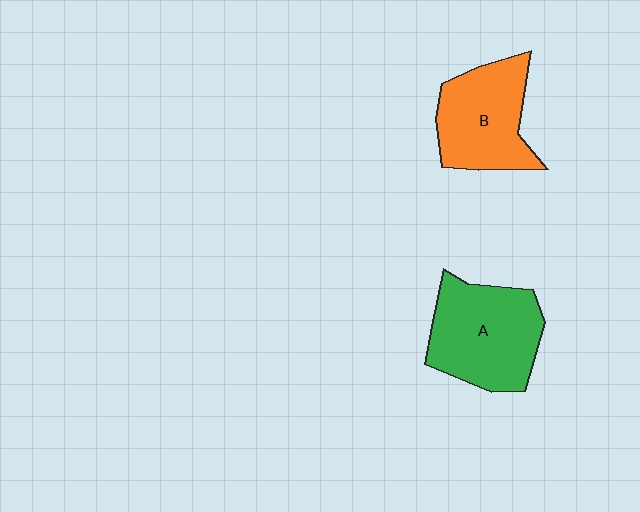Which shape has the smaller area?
Shape B (orange).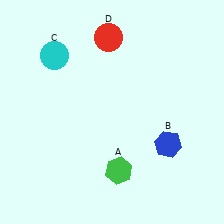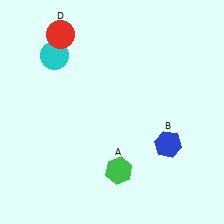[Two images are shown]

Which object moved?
The red circle (D) moved left.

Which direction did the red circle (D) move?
The red circle (D) moved left.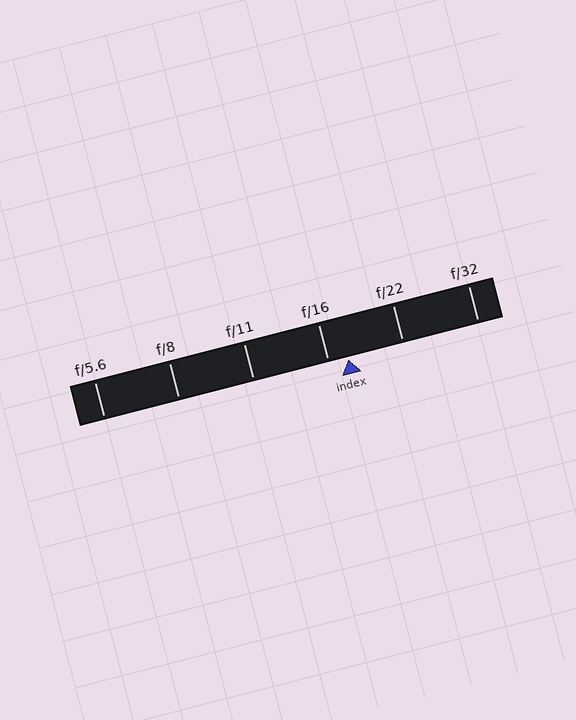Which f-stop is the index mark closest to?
The index mark is closest to f/16.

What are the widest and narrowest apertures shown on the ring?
The widest aperture shown is f/5.6 and the narrowest is f/32.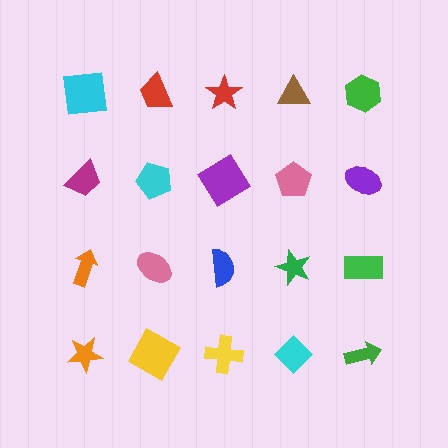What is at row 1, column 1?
A cyan square.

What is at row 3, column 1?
An orange arrow.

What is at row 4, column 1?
An orange star.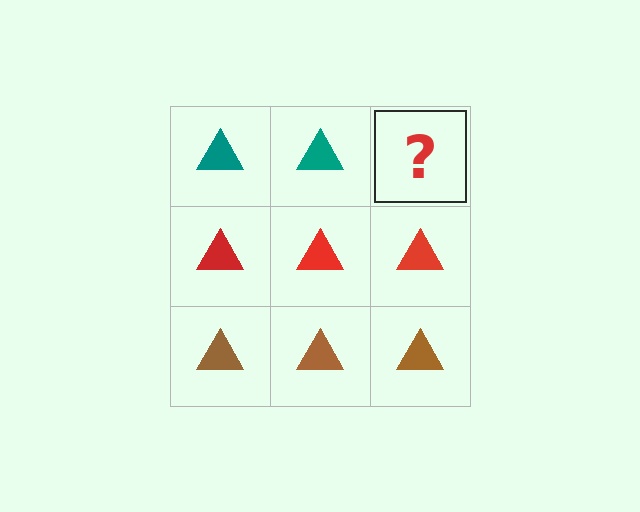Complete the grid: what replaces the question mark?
The question mark should be replaced with a teal triangle.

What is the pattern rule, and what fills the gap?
The rule is that each row has a consistent color. The gap should be filled with a teal triangle.